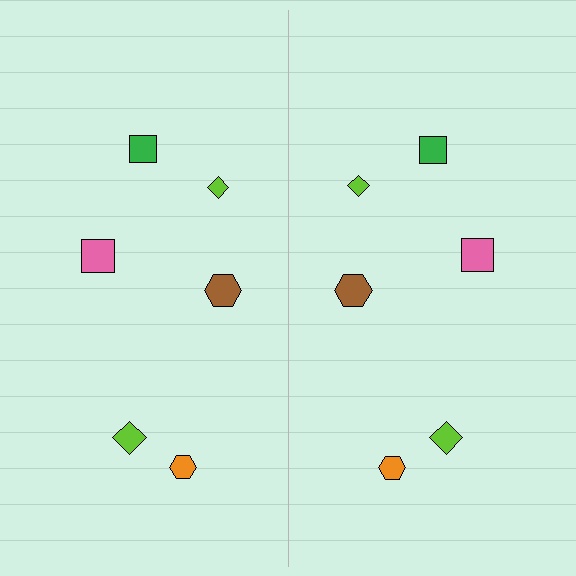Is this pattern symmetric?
Yes, this pattern has bilateral (reflection) symmetry.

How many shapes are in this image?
There are 12 shapes in this image.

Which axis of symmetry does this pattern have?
The pattern has a vertical axis of symmetry running through the center of the image.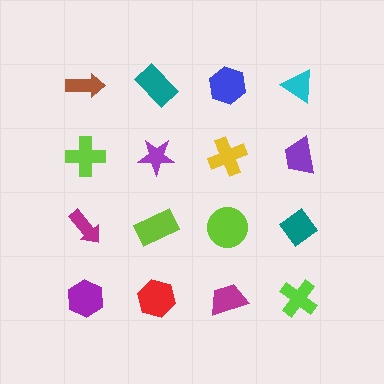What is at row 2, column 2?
A purple star.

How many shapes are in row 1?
4 shapes.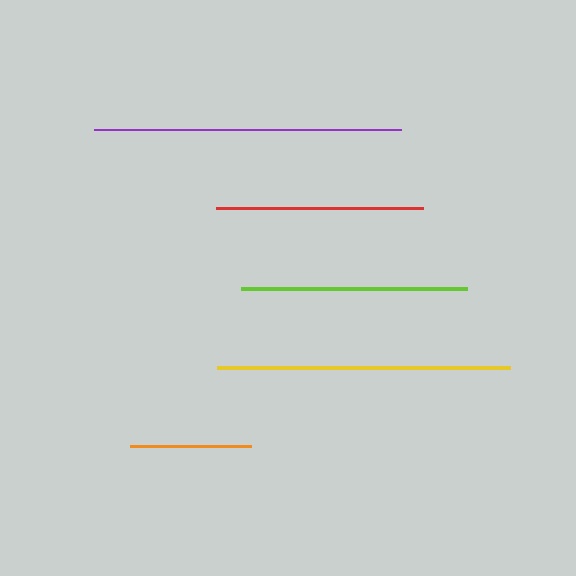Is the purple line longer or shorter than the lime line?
The purple line is longer than the lime line.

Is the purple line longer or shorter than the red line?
The purple line is longer than the red line.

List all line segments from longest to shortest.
From longest to shortest: purple, yellow, lime, red, orange.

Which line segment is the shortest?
The orange line is the shortest at approximately 121 pixels.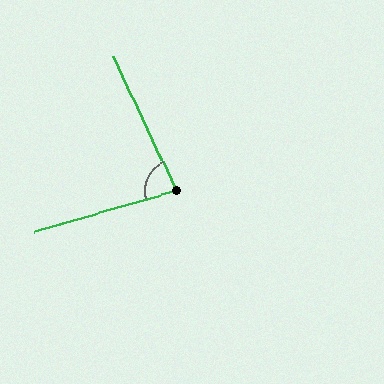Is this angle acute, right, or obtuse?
It is acute.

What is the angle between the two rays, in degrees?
Approximately 81 degrees.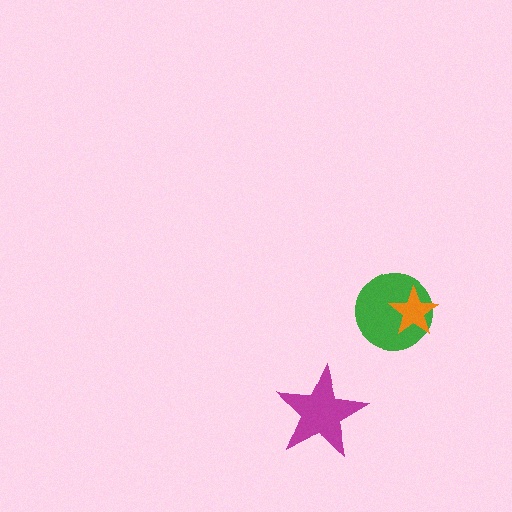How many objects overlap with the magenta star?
0 objects overlap with the magenta star.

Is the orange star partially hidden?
No, no other shape covers it.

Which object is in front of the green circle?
The orange star is in front of the green circle.